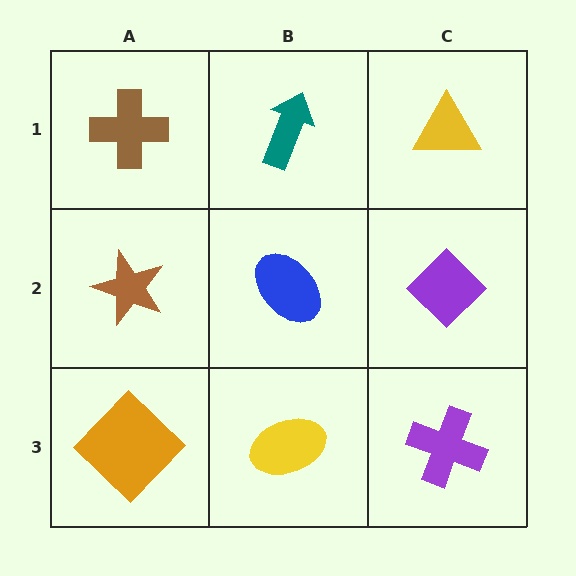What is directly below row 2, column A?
An orange diamond.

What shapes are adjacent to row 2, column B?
A teal arrow (row 1, column B), a yellow ellipse (row 3, column B), a brown star (row 2, column A), a purple diamond (row 2, column C).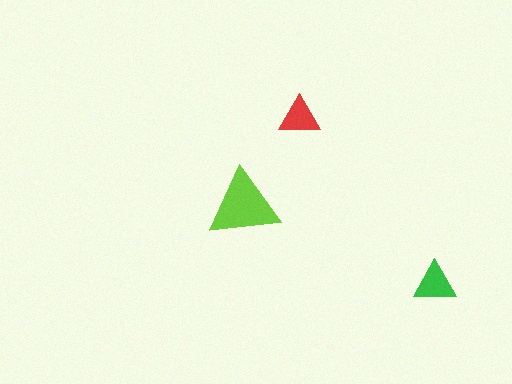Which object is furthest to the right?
The green triangle is rightmost.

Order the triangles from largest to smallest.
the lime one, the green one, the red one.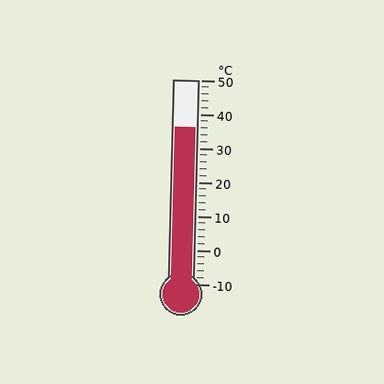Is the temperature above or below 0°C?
The temperature is above 0°C.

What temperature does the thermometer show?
The thermometer shows approximately 36°C.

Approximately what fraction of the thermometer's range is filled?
The thermometer is filled to approximately 75% of its range.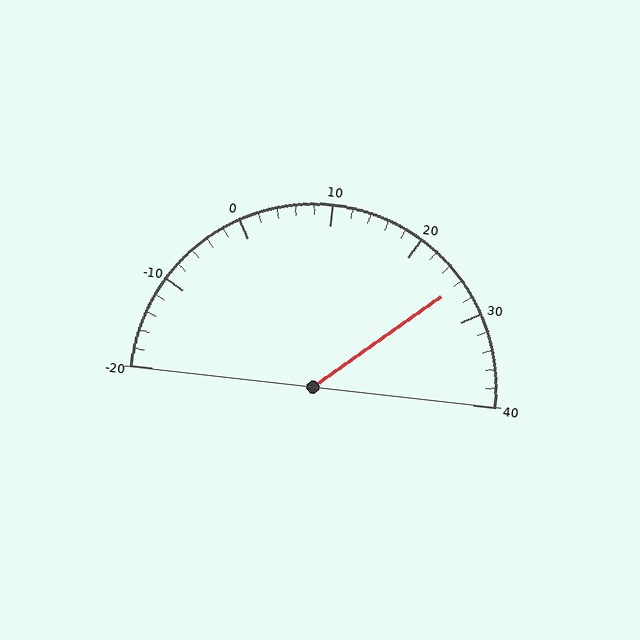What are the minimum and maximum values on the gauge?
The gauge ranges from -20 to 40.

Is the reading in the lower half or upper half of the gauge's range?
The reading is in the upper half of the range (-20 to 40).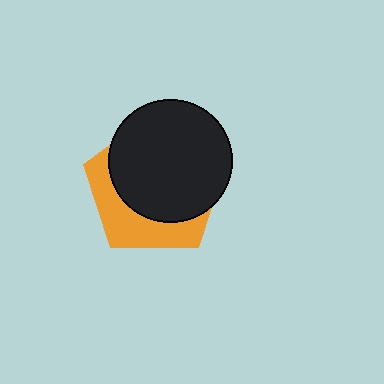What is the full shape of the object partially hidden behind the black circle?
The partially hidden object is an orange pentagon.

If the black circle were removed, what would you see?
You would see the complete orange pentagon.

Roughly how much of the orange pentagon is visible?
A small part of it is visible (roughly 34%).